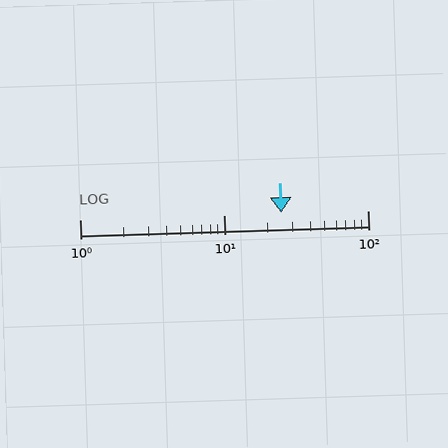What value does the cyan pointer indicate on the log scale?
The pointer indicates approximately 25.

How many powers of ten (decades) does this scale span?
The scale spans 2 decades, from 1 to 100.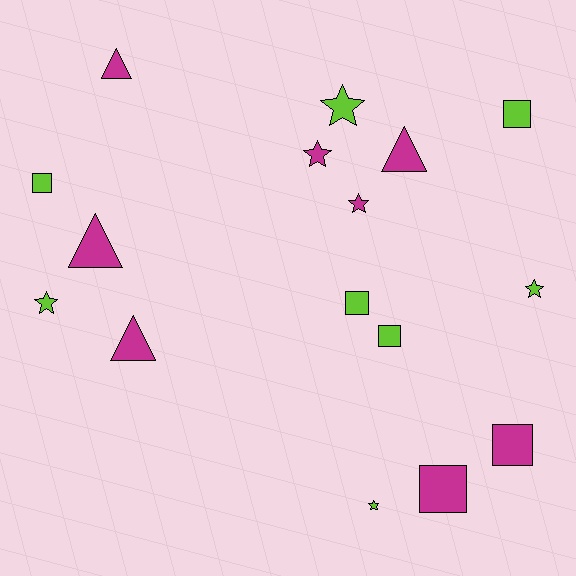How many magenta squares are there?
There are 2 magenta squares.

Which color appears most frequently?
Lime, with 8 objects.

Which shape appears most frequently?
Square, with 6 objects.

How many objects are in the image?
There are 16 objects.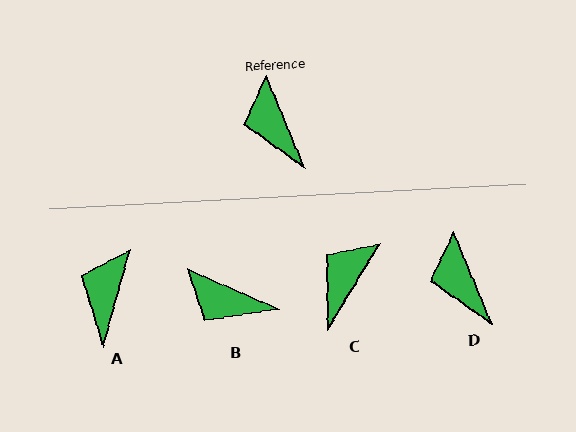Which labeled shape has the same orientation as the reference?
D.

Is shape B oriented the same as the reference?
No, it is off by about 44 degrees.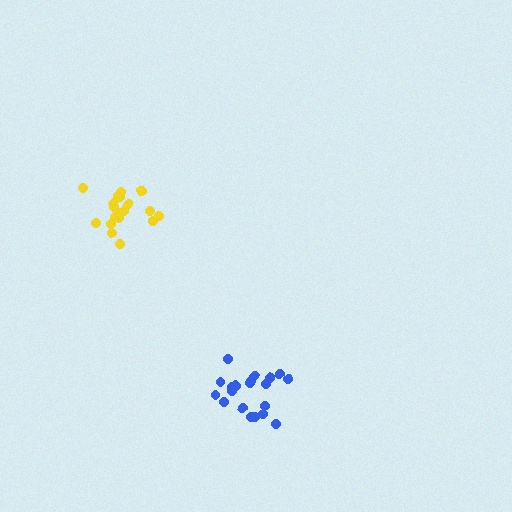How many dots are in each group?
Group 1: 20 dots, Group 2: 20 dots (40 total).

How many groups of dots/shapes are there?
There are 2 groups.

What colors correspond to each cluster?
The clusters are colored: blue, yellow.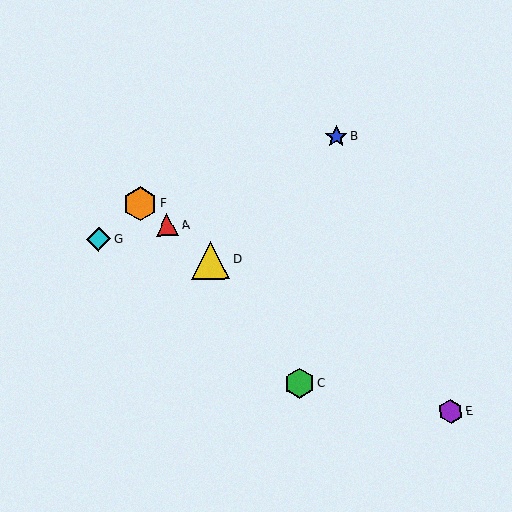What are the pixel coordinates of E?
Object E is at (451, 411).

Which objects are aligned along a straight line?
Objects A, D, F are aligned along a straight line.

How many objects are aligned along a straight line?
3 objects (A, D, F) are aligned along a straight line.